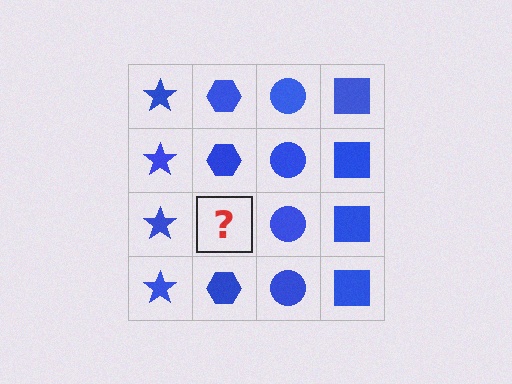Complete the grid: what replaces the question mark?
The question mark should be replaced with a blue hexagon.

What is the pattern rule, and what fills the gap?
The rule is that each column has a consistent shape. The gap should be filled with a blue hexagon.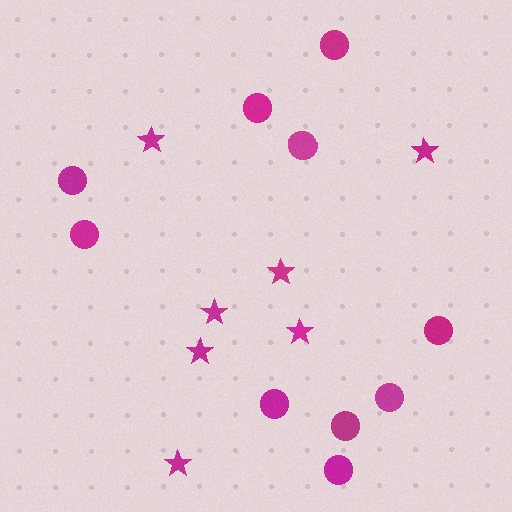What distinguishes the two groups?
There are 2 groups: one group of stars (7) and one group of circles (10).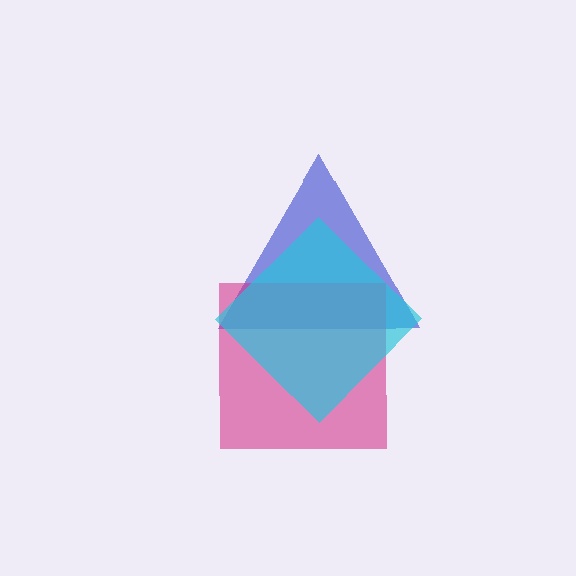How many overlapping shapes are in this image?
There are 3 overlapping shapes in the image.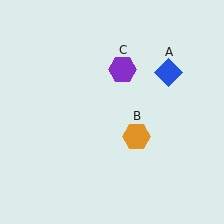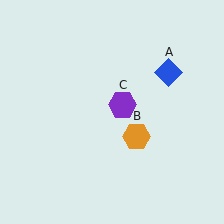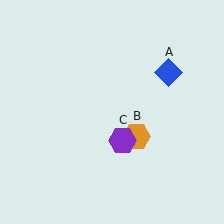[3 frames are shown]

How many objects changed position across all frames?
1 object changed position: purple hexagon (object C).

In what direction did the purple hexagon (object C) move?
The purple hexagon (object C) moved down.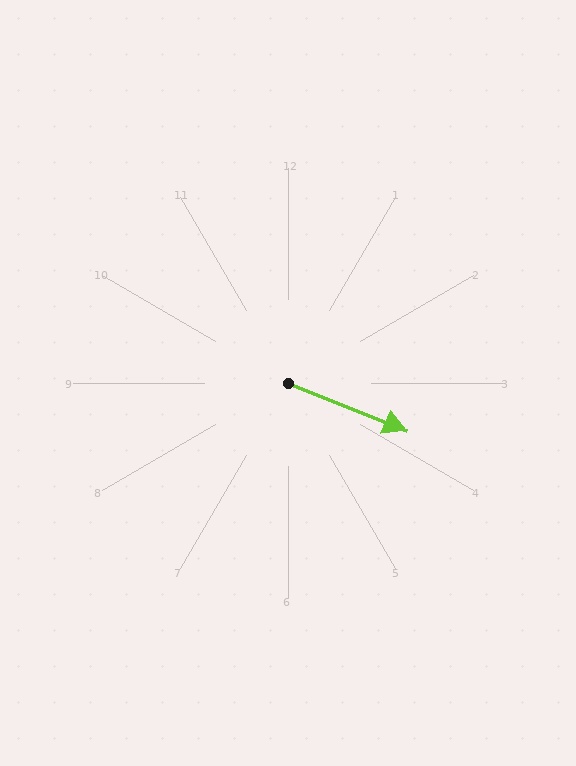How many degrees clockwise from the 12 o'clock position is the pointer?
Approximately 112 degrees.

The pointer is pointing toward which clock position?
Roughly 4 o'clock.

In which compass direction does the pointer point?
East.